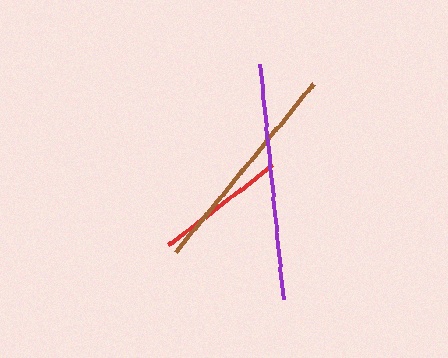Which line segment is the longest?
The purple line is the longest at approximately 236 pixels.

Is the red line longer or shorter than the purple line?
The purple line is longer than the red line.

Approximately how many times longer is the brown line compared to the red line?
The brown line is approximately 1.7 times the length of the red line.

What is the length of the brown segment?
The brown segment is approximately 217 pixels long.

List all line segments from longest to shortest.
From longest to shortest: purple, brown, red.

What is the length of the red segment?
The red segment is approximately 131 pixels long.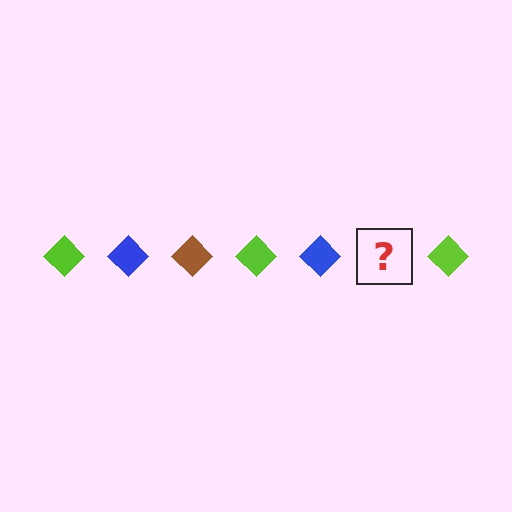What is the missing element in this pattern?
The missing element is a brown diamond.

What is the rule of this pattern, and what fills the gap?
The rule is that the pattern cycles through lime, blue, brown diamonds. The gap should be filled with a brown diamond.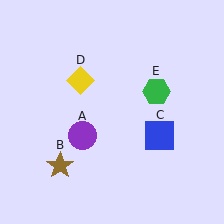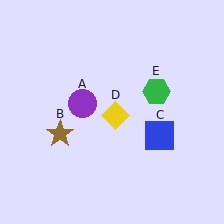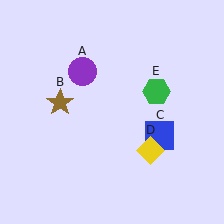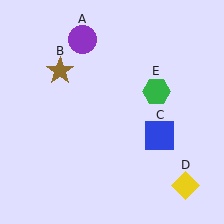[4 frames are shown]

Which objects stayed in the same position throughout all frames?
Blue square (object C) and green hexagon (object E) remained stationary.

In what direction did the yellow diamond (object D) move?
The yellow diamond (object D) moved down and to the right.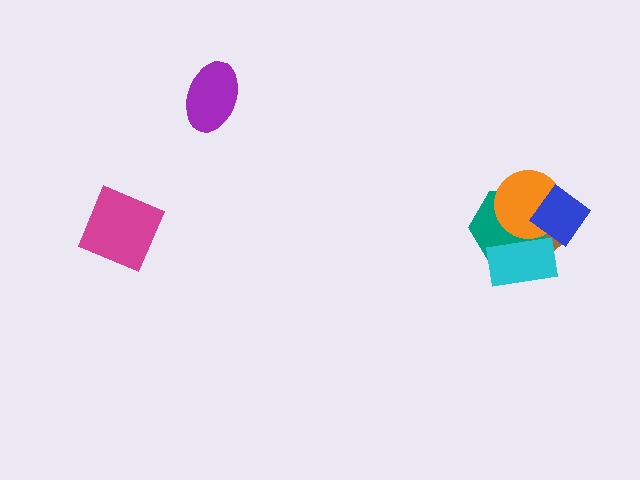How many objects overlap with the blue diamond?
3 objects overlap with the blue diamond.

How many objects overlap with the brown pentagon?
4 objects overlap with the brown pentagon.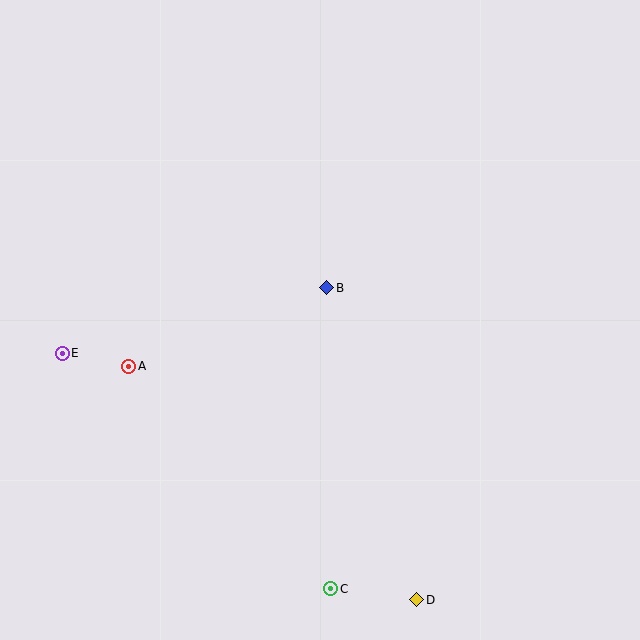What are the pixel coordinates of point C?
Point C is at (331, 589).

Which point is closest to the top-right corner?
Point B is closest to the top-right corner.